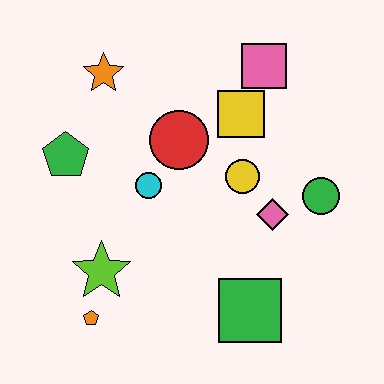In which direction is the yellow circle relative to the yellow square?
The yellow circle is below the yellow square.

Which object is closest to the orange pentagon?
The lime star is closest to the orange pentagon.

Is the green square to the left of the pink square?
Yes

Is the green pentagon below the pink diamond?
No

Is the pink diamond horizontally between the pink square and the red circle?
No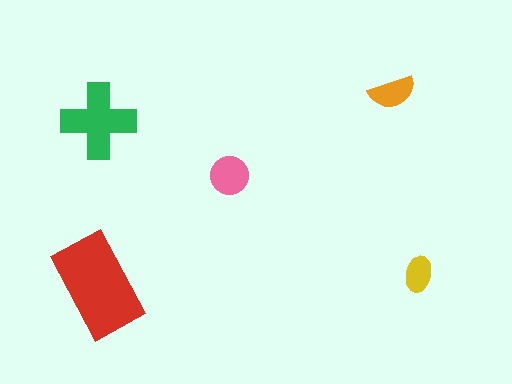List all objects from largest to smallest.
The red rectangle, the green cross, the pink circle, the orange semicircle, the yellow ellipse.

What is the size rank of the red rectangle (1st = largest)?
1st.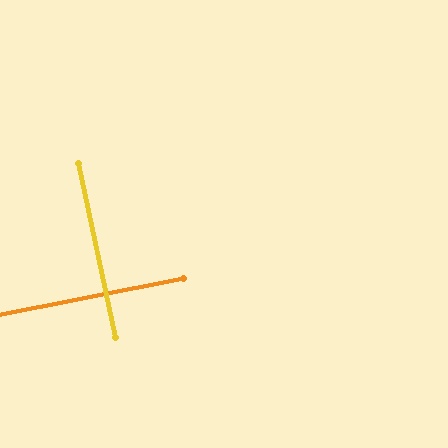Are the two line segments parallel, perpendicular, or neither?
Perpendicular — they meet at approximately 89°.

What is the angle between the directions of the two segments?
Approximately 89 degrees.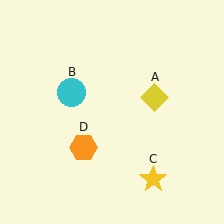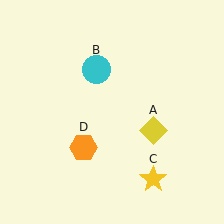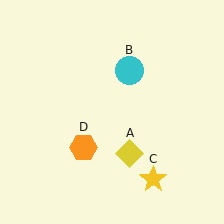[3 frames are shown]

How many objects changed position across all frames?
2 objects changed position: yellow diamond (object A), cyan circle (object B).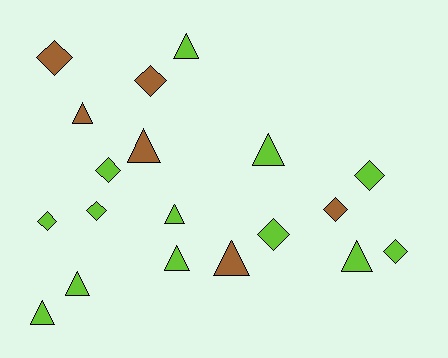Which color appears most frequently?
Lime, with 13 objects.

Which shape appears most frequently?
Triangle, with 10 objects.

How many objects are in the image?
There are 19 objects.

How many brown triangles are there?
There are 3 brown triangles.